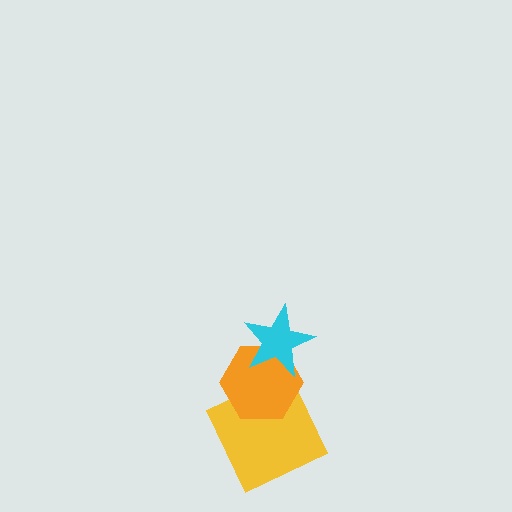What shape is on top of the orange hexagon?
The cyan star is on top of the orange hexagon.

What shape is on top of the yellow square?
The orange hexagon is on top of the yellow square.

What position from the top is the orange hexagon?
The orange hexagon is 2nd from the top.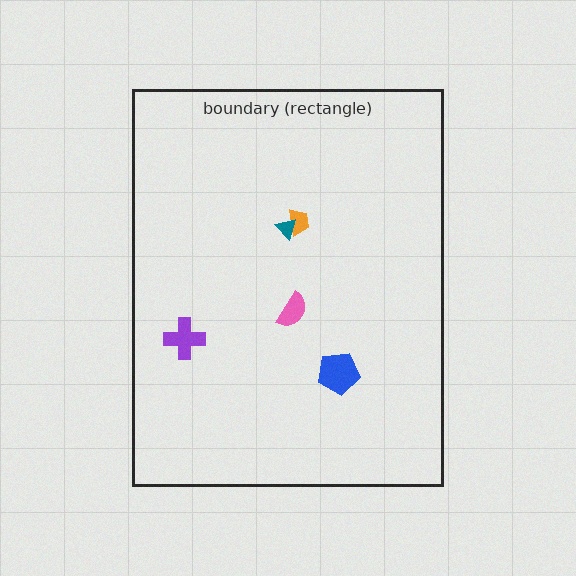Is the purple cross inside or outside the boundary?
Inside.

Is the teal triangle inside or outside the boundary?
Inside.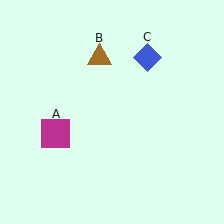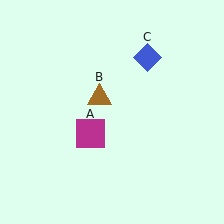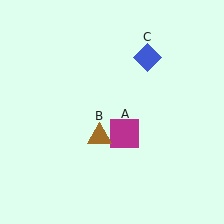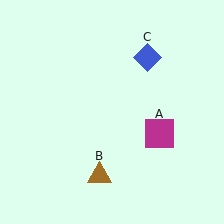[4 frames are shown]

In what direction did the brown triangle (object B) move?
The brown triangle (object B) moved down.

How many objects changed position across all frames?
2 objects changed position: magenta square (object A), brown triangle (object B).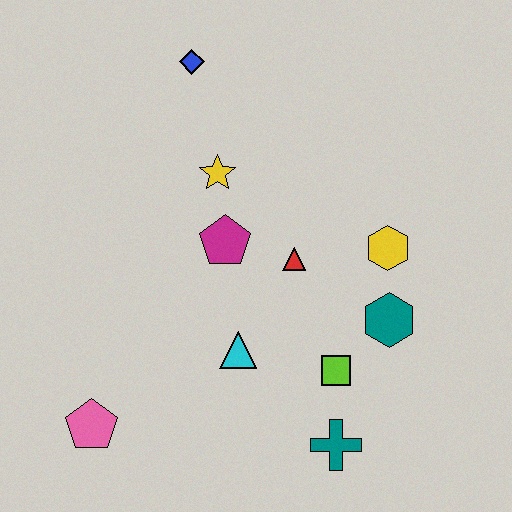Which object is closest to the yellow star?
The magenta pentagon is closest to the yellow star.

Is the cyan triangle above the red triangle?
No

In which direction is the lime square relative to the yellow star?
The lime square is below the yellow star.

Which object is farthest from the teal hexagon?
The blue diamond is farthest from the teal hexagon.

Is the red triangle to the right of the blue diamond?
Yes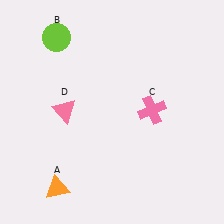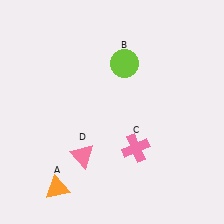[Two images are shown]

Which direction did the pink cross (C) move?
The pink cross (C) moved down.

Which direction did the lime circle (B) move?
The lime circle (B) moved right.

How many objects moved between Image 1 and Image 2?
3 objects moved between the two images.